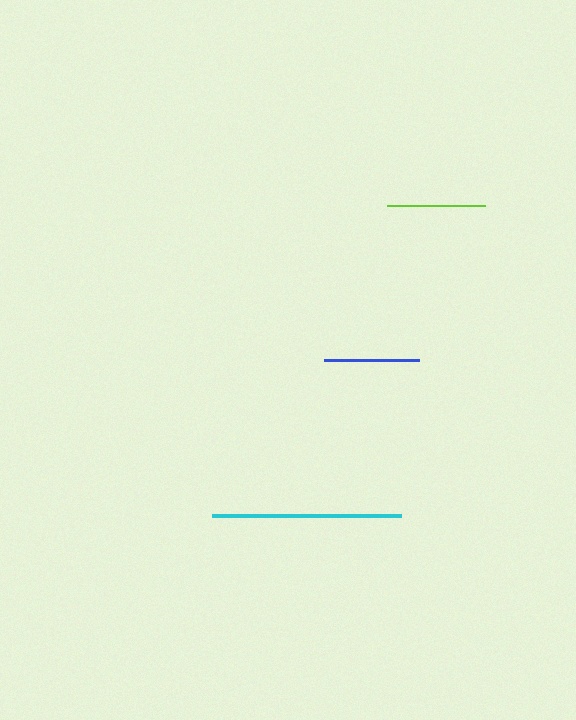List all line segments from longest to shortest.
From longest to shortest: cyan, lime, blue.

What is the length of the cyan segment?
The cyan segment is approximately 189 pixels long.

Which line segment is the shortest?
The blue line is the shortest at approximately 95 pixels.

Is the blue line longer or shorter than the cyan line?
The cyan line is longer than the blue line.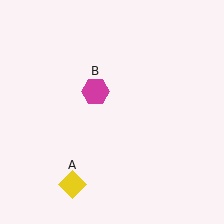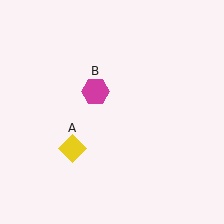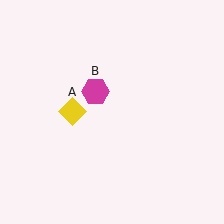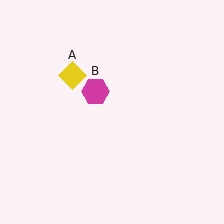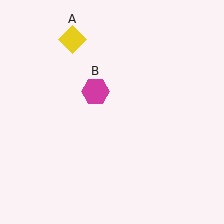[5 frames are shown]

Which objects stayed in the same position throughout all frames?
Magenta hexagon (object B) remained stationary.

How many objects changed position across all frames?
1 object changed position: yellow diamond (object A).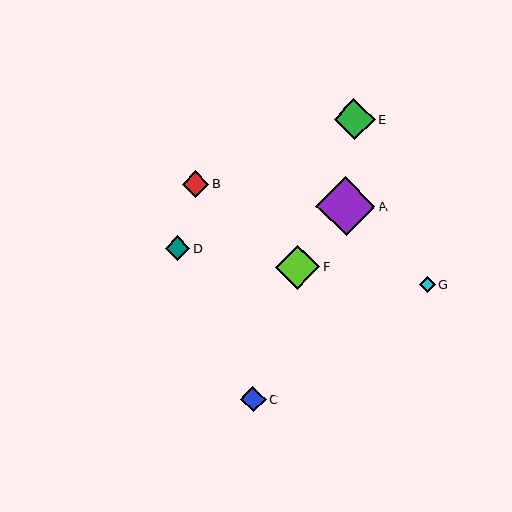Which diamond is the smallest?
Diamond G is the smallest with a size of approximately 16 pixels.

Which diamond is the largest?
Diamond A is the largest with a size of approximately 60 pixels.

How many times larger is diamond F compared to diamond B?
Diamond F is approximately 1.6 times the size of diamond B.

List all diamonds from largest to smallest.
From largest to smallest: A, F, E, B, C, D, G.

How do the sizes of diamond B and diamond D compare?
Diamond B and diamond D are approximately the same size.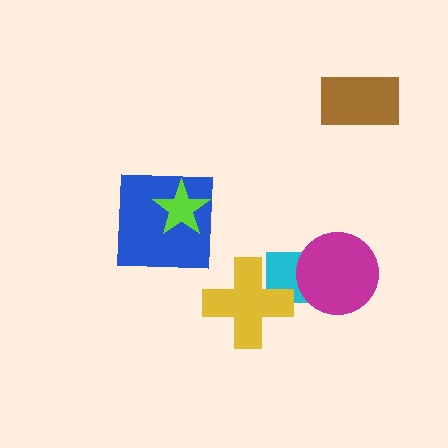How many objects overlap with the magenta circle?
1 object overlaps with the magenta circle.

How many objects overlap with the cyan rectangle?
2 objects overlap with the cyan rectangle.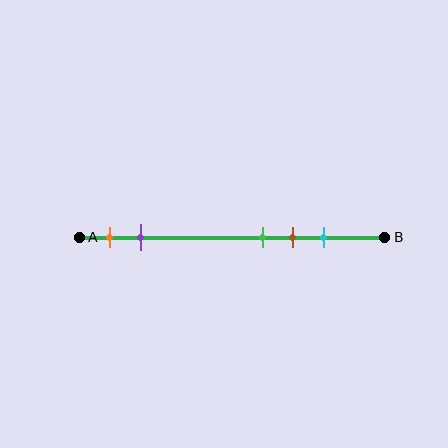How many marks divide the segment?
There are 5 marks dividing the segment.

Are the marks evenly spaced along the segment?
No, the marks are not evenly spaced.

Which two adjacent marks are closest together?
The green and brown marks are the closest adjacent pair.